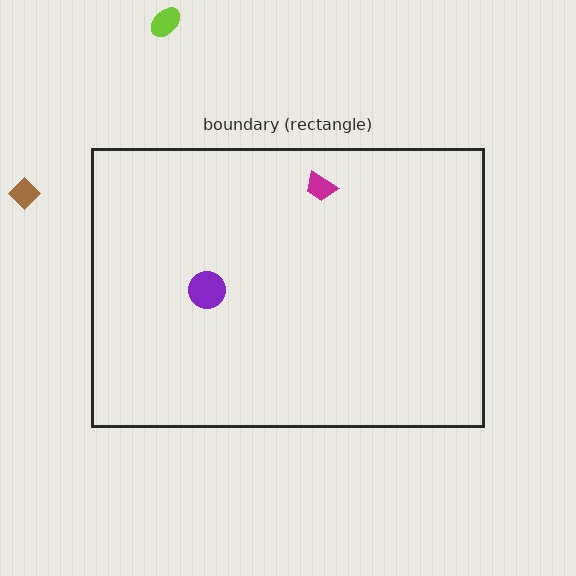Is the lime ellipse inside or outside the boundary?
Outside.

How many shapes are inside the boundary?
2 inside, 2 outside.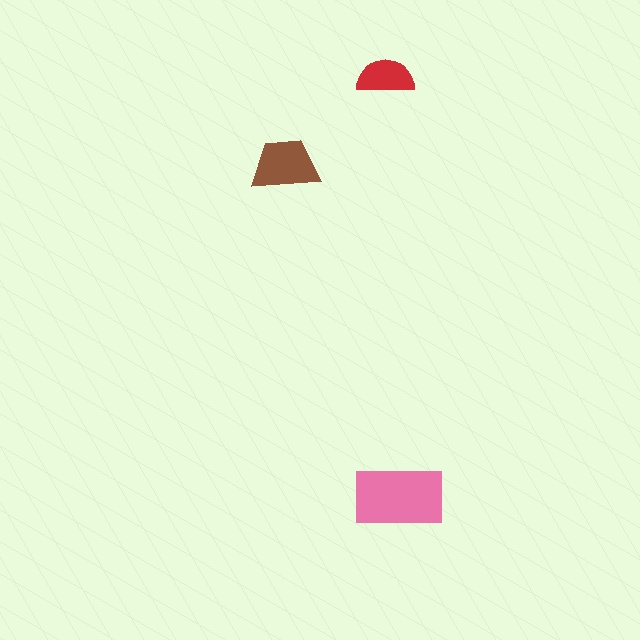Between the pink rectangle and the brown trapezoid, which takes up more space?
The pink rectangle.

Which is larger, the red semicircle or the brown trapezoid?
The brown trapezoid.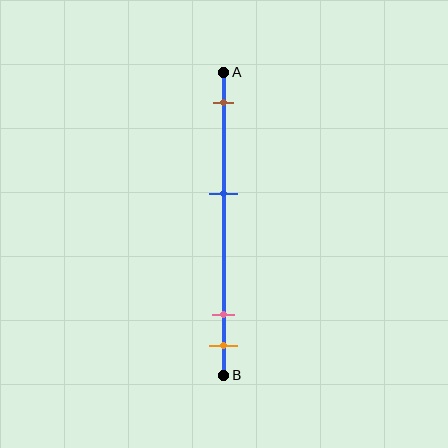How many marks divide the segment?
There are 4 marks dividing the segment.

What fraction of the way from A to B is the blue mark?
The blue mark is approximately 40% (0.4) of the way from A to B.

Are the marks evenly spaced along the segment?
No, the marks are not evenly spaced.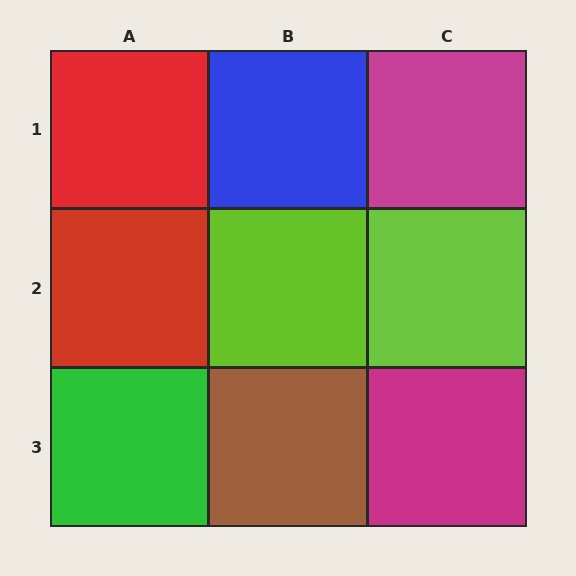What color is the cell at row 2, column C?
Lime.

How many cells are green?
1 cell is green.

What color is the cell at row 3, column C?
Magenta.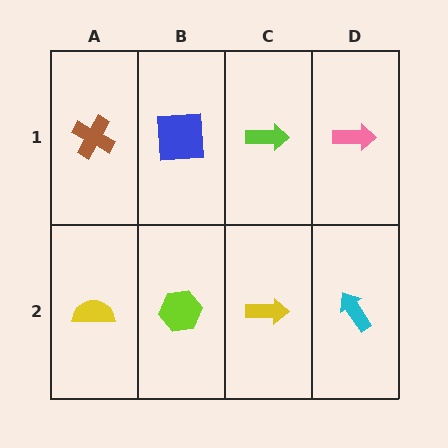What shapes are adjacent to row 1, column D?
A cyan arrow (row 2, column D), a lime arrow (row 1, column C).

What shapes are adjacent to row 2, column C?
A lime arrow (row 1, column C), a lime hexagon (row 2, column B), a cyan arrow (row 2, column D).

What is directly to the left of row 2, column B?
A yellow semicircle.